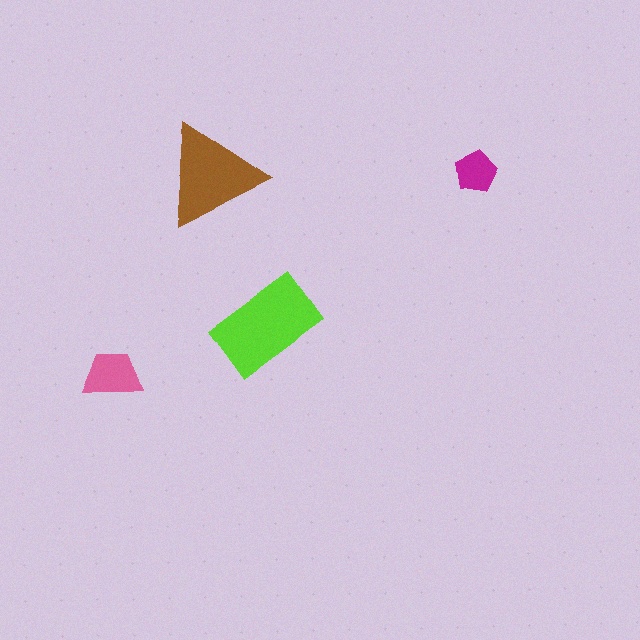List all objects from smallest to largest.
The magenta pentagon, the pink trapezoid, the brown triangle, the lime rectangle.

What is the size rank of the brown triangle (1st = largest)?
2nd.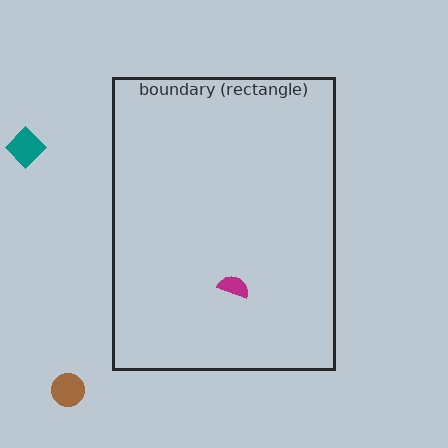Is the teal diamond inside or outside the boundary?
Outside.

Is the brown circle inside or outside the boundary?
Outside.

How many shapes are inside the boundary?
1 inside, 2 outside.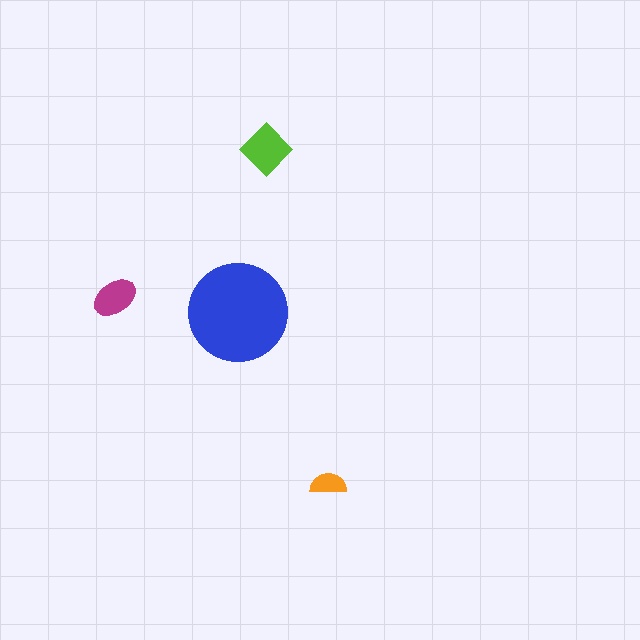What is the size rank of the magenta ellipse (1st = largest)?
3rd.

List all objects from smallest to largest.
The orange semicircle, the magenta ellipse, the lime diamond, the blue circle.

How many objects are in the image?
There are 4 objects in the image.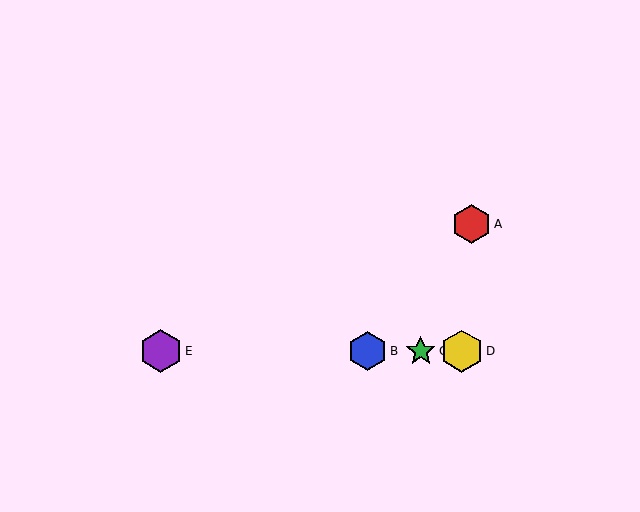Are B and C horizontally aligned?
Yes, both are at y≈351.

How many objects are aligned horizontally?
4 objects (B, C, D, E) are aligned horizontally.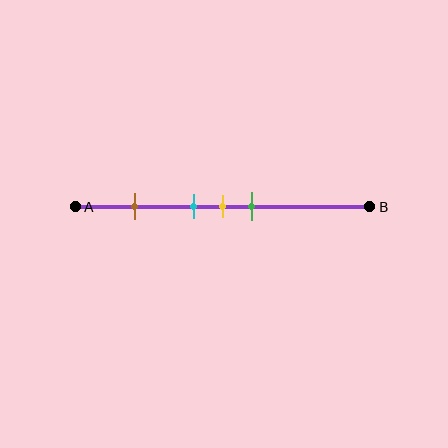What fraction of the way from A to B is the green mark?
The green mark is approximately 60% (0.6) of the way from A to B.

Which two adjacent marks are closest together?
The cyan and yellow marks are the closest adjacent pair.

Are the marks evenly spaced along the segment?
No, the marks are not evenly spaced.